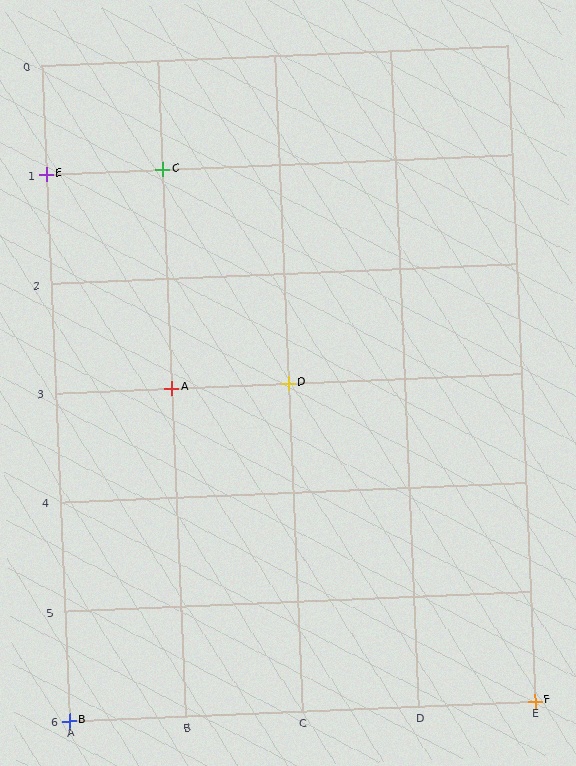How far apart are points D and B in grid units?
Points D and B are 2 columns and 3 rows apart (about 3.6 grid units diagonally).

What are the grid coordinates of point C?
Point C is at grid coordinates (B, 1).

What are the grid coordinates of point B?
Point B is at grid coordinates (A, 6).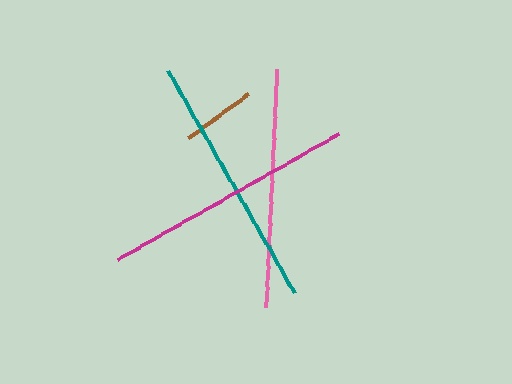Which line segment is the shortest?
The brown line is the shortest at approximately 74 pixels.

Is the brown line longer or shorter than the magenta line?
The magenta line is longer than the brown line.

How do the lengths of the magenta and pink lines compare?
The magenta and pink lines are approximately the same length.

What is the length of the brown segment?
The brown segment is approximately 74 pixels long.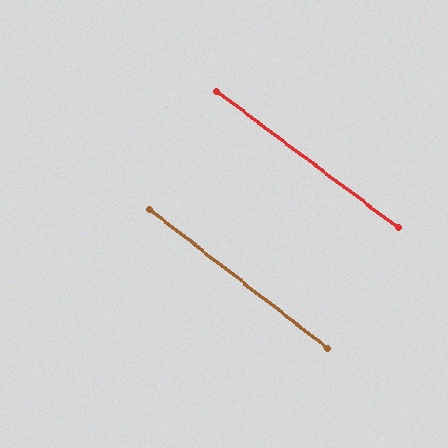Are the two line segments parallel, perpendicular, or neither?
Parallel — their directions differ by only 1.0°.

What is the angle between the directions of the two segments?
Approximately 1 degree.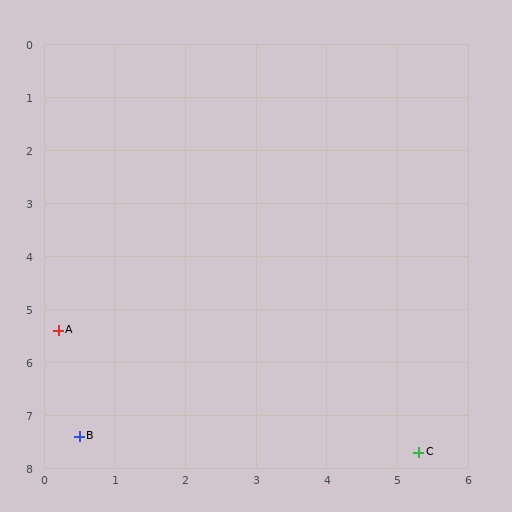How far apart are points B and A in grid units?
Points B and A are about 2.0 grid units apart.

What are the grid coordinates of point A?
Point A is at approximately (0.2, 5.4).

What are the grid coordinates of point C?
Point C is at approximately (5.3, 7.7).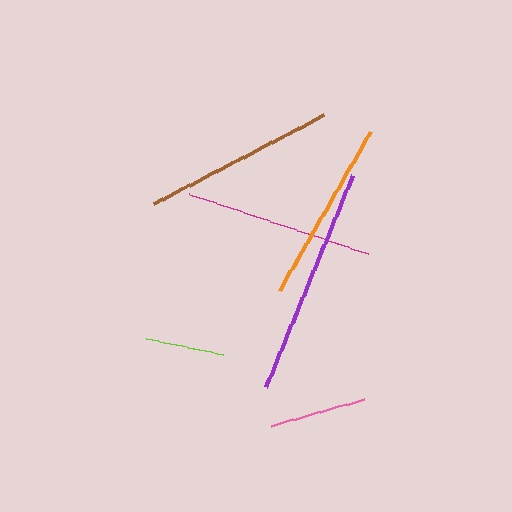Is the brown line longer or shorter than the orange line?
The brown line is longer than the orange line.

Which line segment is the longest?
The purple line is the longest at approximately 230 pixels.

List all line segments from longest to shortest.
From longest to shortest: purple, brown, magenta, orange, pink, lime.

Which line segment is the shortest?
The lime line is the shortest at approximately 79 pixels.